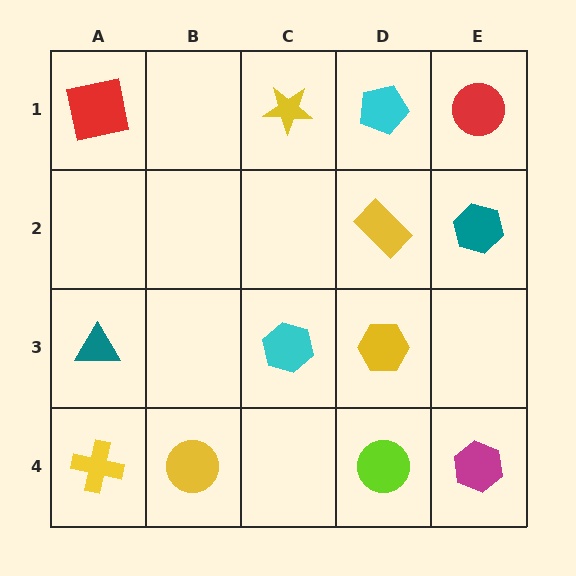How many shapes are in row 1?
4 shapes.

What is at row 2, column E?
A teal hexagon.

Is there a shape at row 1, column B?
No, that cell is empty.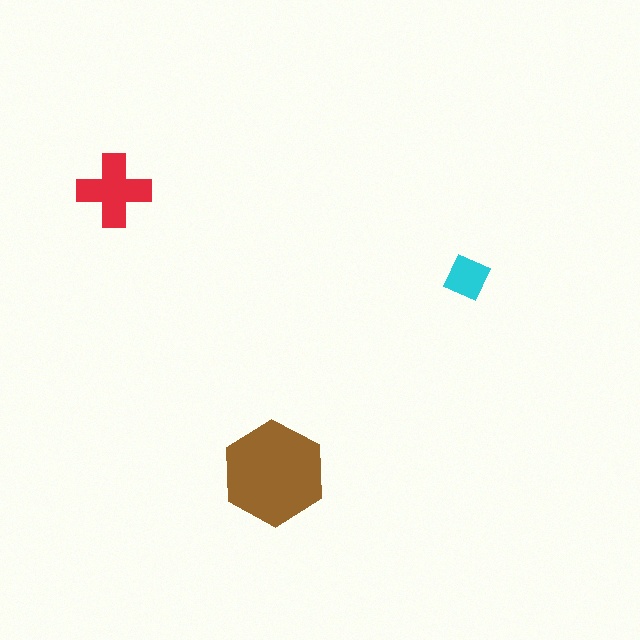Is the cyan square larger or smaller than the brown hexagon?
Smaller.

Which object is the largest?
The brown hexagon.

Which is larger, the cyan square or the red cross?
The red cross.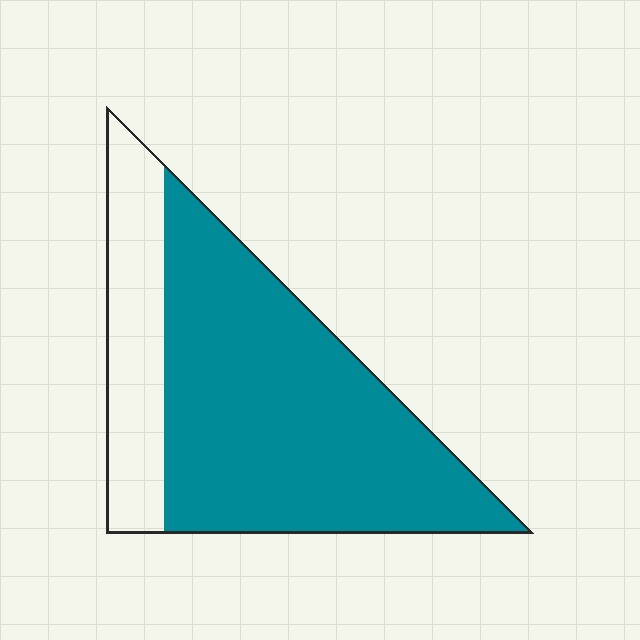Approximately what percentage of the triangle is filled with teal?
Approximately 75%.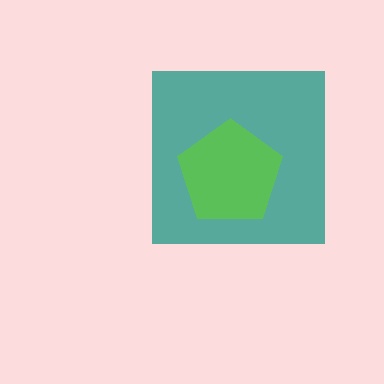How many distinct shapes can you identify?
There are 2 distinct shapes: a teal square, a lime pentagon.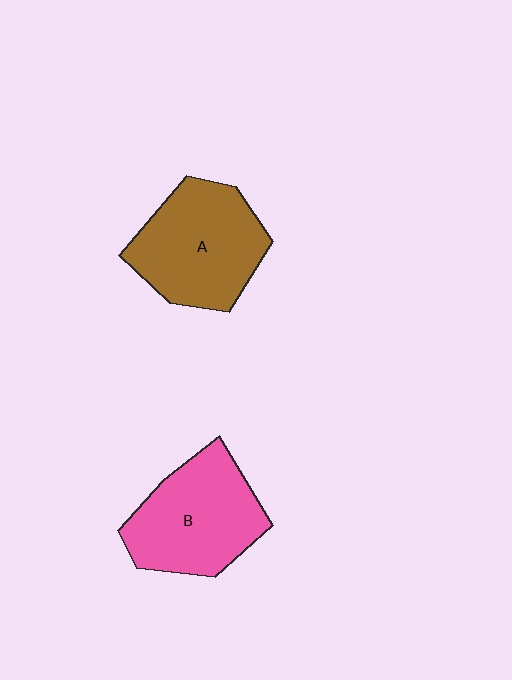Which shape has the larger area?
Shape A (brown).